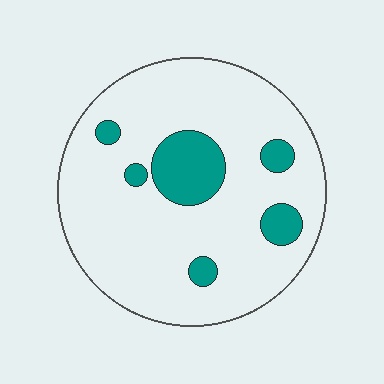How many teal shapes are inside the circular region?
6.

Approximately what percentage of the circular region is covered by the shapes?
Approximately 15%.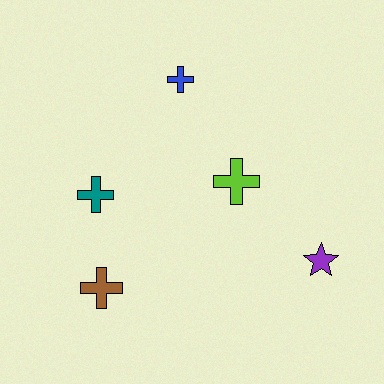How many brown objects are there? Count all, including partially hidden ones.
There is 1 brown object.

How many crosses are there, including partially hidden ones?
There are 4 crosses.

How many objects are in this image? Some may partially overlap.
There are 5 objects.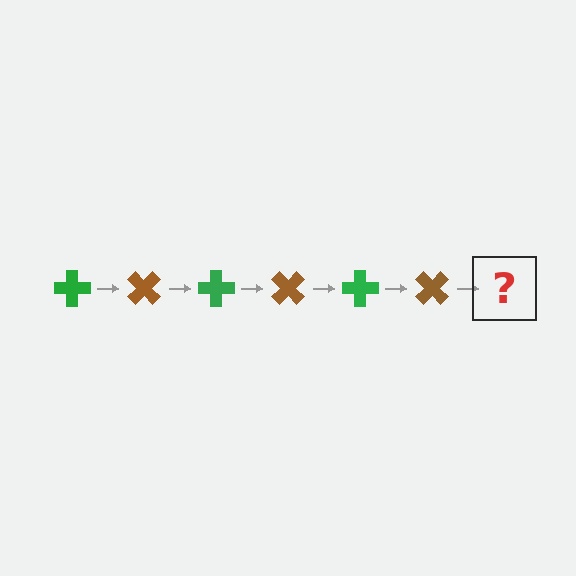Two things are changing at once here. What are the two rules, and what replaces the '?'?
The two rules are that it rotates 45 degrees each step and the color cycles through green and brown. The '?' should be a green cross, rotated 270 degrees from the start.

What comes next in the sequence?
The next element should be a green cross, rotated 270 degrees from the start.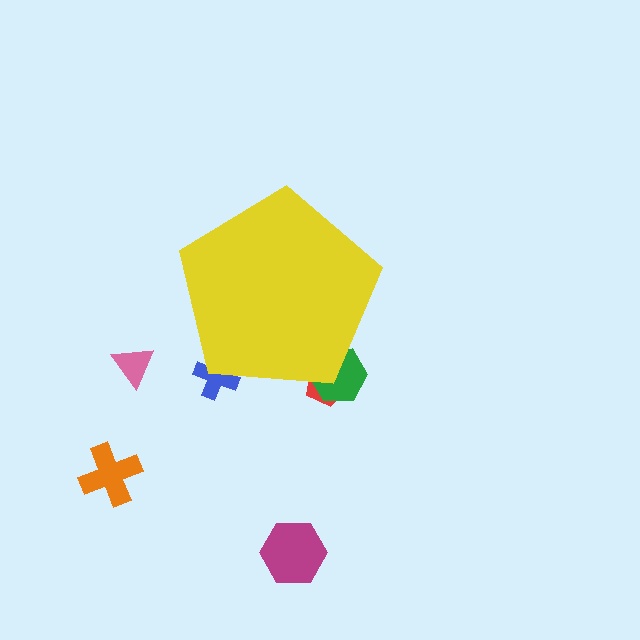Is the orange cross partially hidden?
No, the orange cross is fully visible.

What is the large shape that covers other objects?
A yellow pentagon.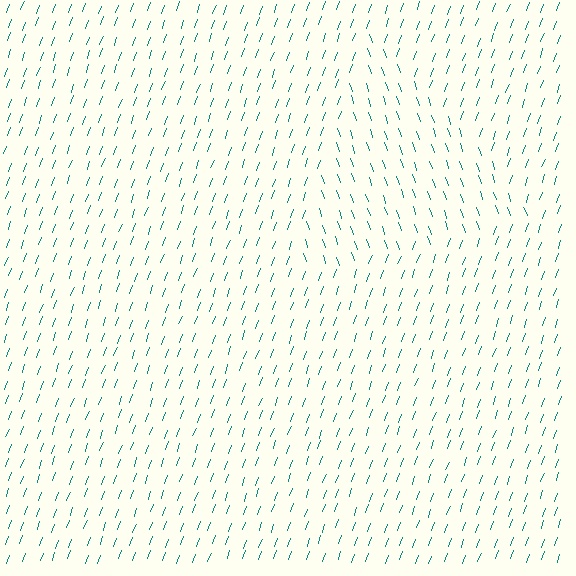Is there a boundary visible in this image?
Yes, there is a texture boundary formed by a change in line orientation.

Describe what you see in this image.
The image is filled with small teal line segments. A triangle region in the image has lines oriented differently from the surrounding lines, creating a visible texture boundary.